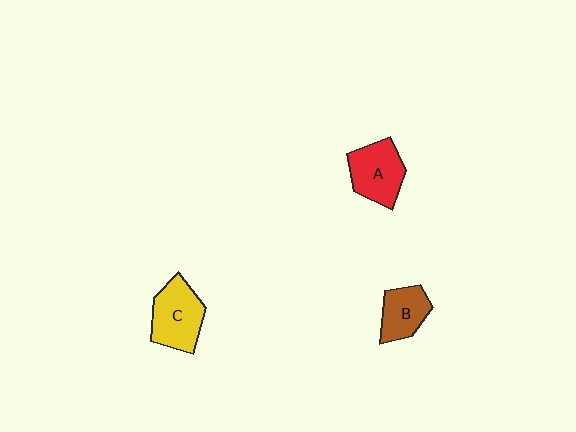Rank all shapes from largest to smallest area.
From largest to smallest: C (yellow), A (red), B (brown).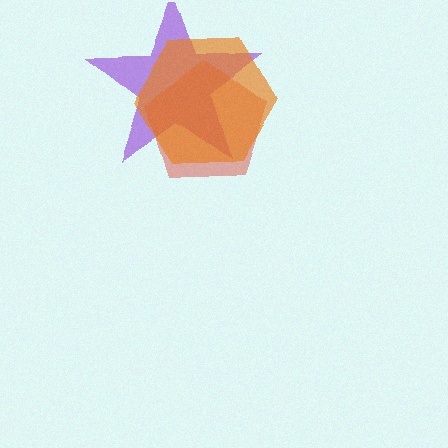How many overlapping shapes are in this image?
There are 3 overlapping shapes in the image.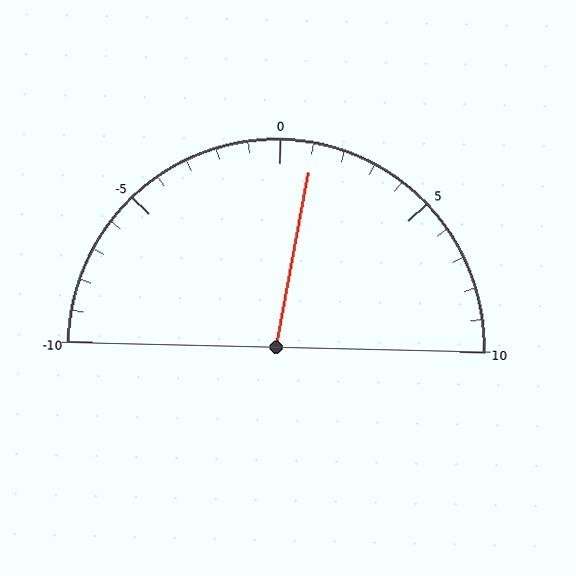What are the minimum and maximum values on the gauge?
The gauge ranges from -10 to 10.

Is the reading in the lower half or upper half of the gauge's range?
The reading is in the upper half of the range (-10 to 10).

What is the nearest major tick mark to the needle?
The nearest major tick mark is 0.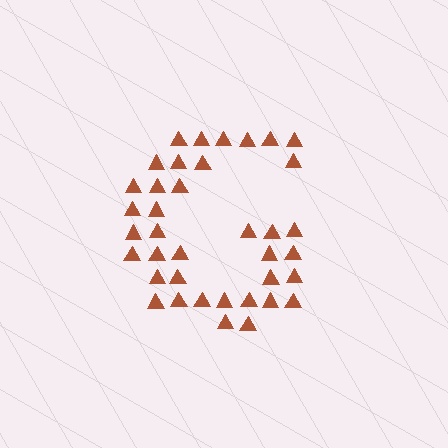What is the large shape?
The large shape is the letter G.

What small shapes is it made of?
It is made of small triangles.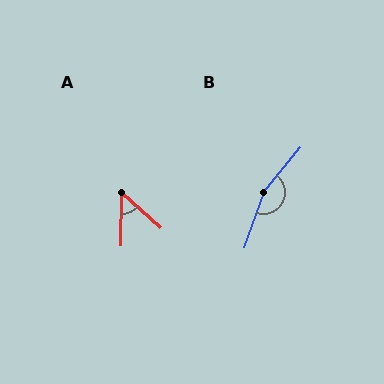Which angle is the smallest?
A, at approximately 48 degrees.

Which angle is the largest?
B, at approximately 160 degrees.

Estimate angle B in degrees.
Approximately 160 degrees.